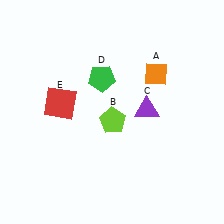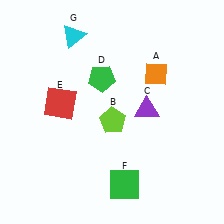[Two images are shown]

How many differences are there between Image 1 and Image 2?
There are 2 differences between the two images.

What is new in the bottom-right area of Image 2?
A green square (F) was added in the bottom-right area of Image 2.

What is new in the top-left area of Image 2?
A cyan triangle (G) was added in the top-left area of Image 2.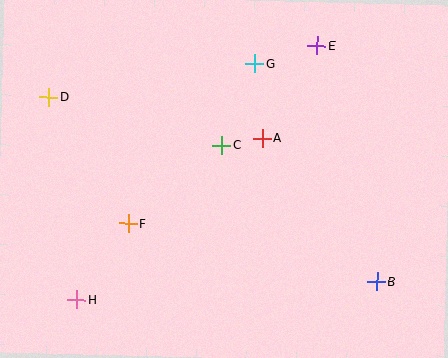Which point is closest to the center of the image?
Point C at (222, 145) is closest to the center.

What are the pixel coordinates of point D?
Point D is at (49, 97).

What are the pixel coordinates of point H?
Point H is at (77, 300).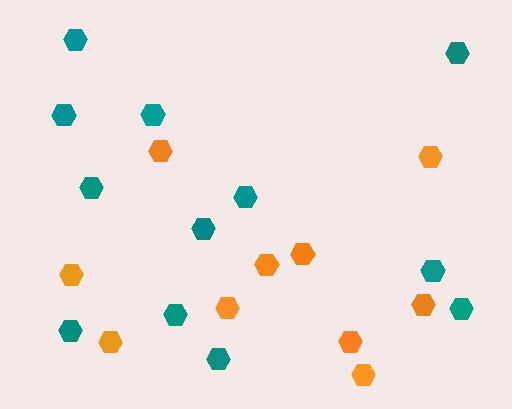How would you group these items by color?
There are 2 groups: one group of orange hexagons (10) and one group of teal hexagons (12).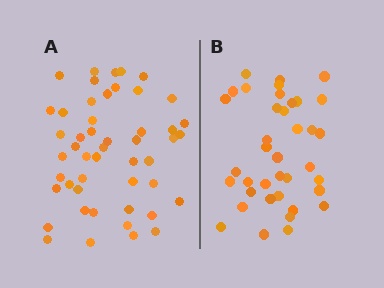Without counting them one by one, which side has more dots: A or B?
Region A (the left region) has more dots.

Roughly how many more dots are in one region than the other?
Region A has roughly 12 or so more dots than region B.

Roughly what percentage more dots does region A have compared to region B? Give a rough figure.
About 30% more.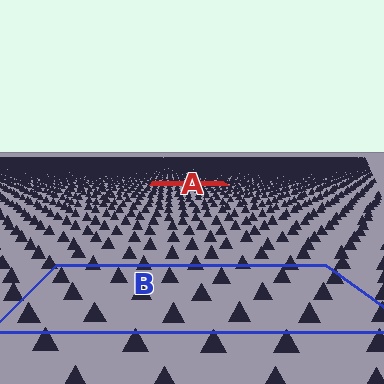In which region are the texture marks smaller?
The texture marks are smaller in region A, because it is farther away.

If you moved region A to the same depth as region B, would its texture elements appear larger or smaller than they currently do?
They would appear larger. At a closer depth, the same texture elements are projected at a bigger on-screen size.